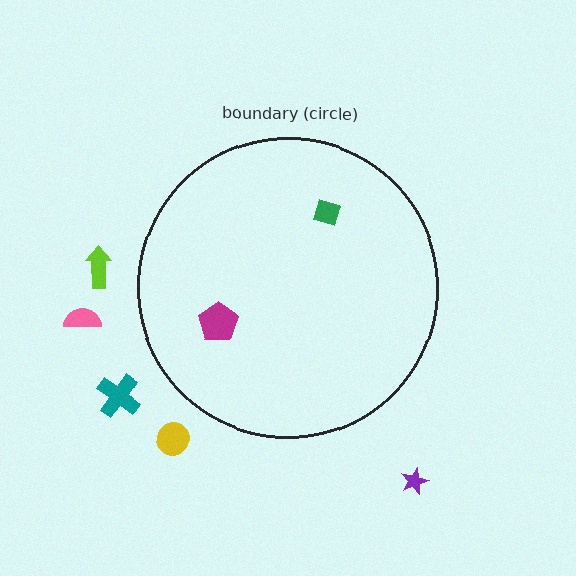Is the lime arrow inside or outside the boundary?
Outside.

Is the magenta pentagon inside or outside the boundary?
Inside.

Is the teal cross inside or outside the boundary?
Outside.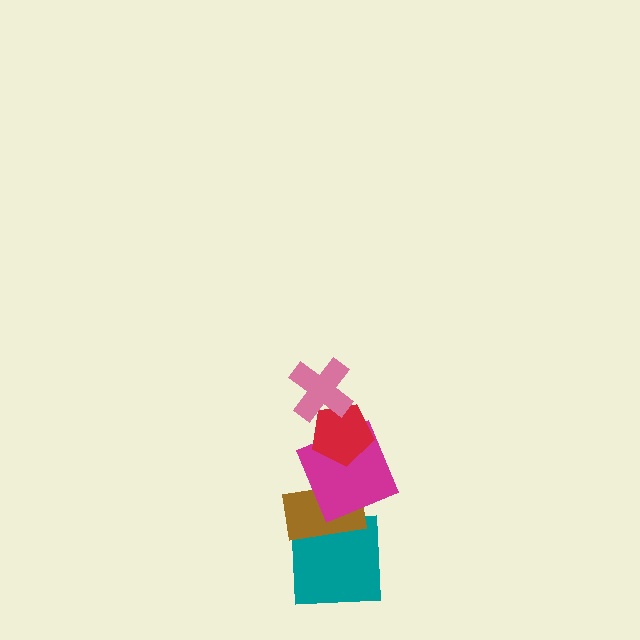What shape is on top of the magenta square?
The red pentagon is on top of the magenta square.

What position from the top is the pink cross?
The pink cross is 1st from the top.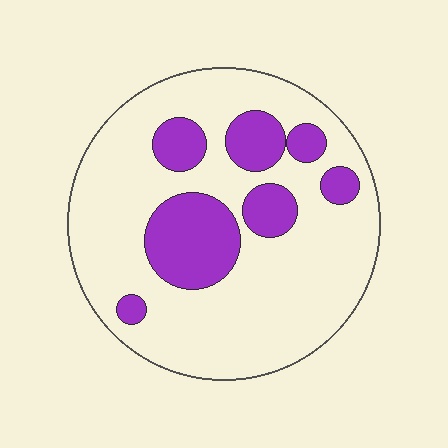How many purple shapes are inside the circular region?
7.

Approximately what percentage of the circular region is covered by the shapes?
Approximately 25%.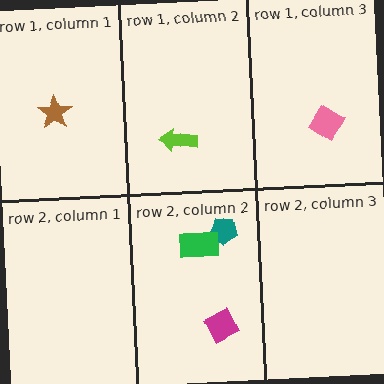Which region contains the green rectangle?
The row 2, column 2 region.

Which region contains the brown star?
The row 1, column 1 region.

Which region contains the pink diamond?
The row 1, column 3 region.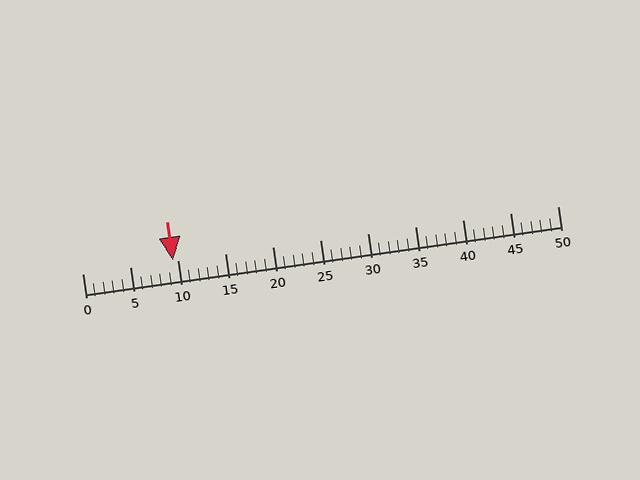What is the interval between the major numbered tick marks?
The major tick marks are spaced 5 units apart.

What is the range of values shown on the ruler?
The ruler shows values from 0 to 50.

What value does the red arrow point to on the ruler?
The red arrow points to approximately 10.